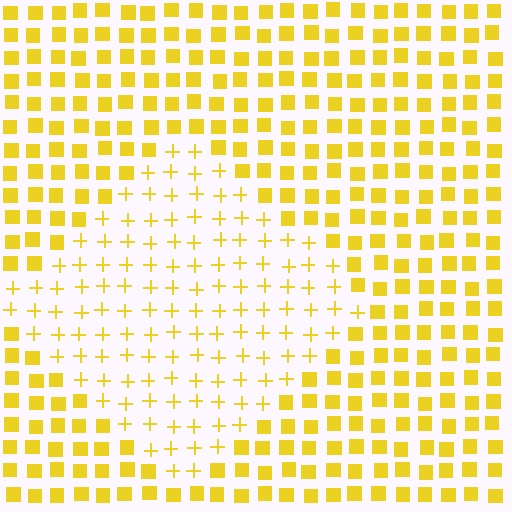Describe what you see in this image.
The image is filled with small yellow elements arranged in a uniform grid. A diamond-shaped region contains plus signs, while the surrounding area contains squares. The boundary is defined purely by the change in element shape.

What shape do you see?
I see a diamond.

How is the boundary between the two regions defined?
The boundary is defined by a change in element shape: plus signs inside vs. squares outside. All elements share the same color and spacing.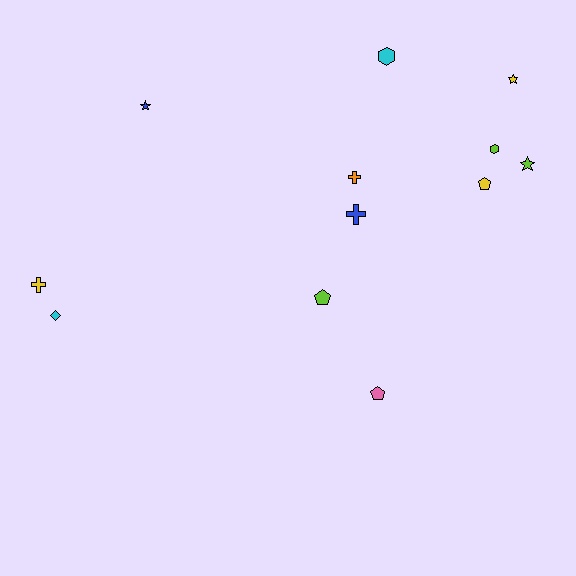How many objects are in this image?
There are 12 objects.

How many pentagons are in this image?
There are 3 pentagons.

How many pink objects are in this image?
There is 1 pink object.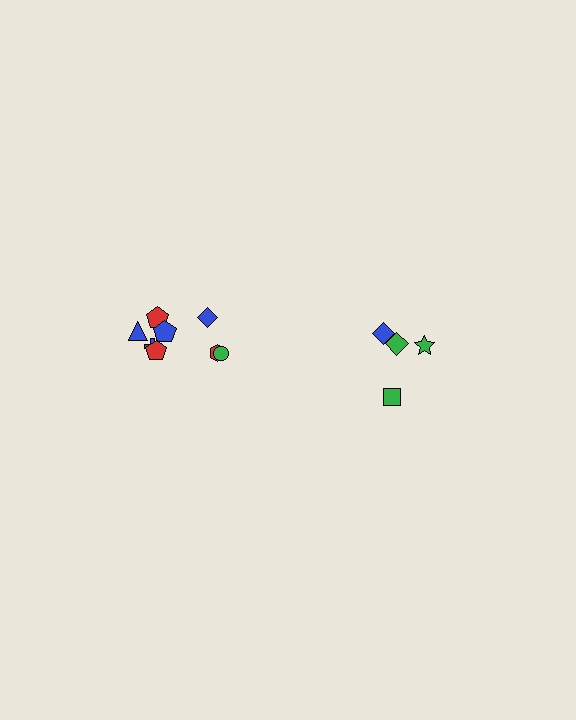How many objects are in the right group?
There are 4 objects.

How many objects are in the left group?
There are 8 objects.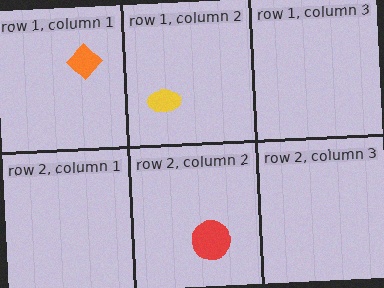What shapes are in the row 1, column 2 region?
The yellow ellipse.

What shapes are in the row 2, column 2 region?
The red circle.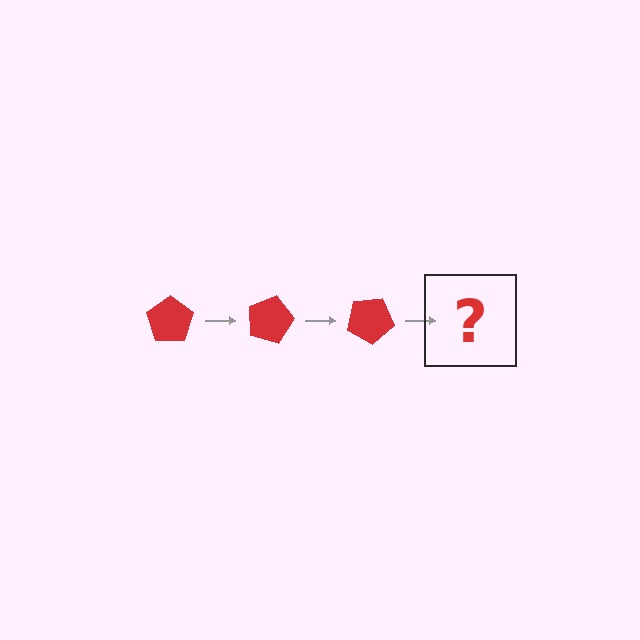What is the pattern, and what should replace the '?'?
The pattern is that the pentagon rotates 15 degrees each step. The '?' should be a red pentagon rotated 45 degrees.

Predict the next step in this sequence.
The next step is a red pentagon rotated 45 degrees.